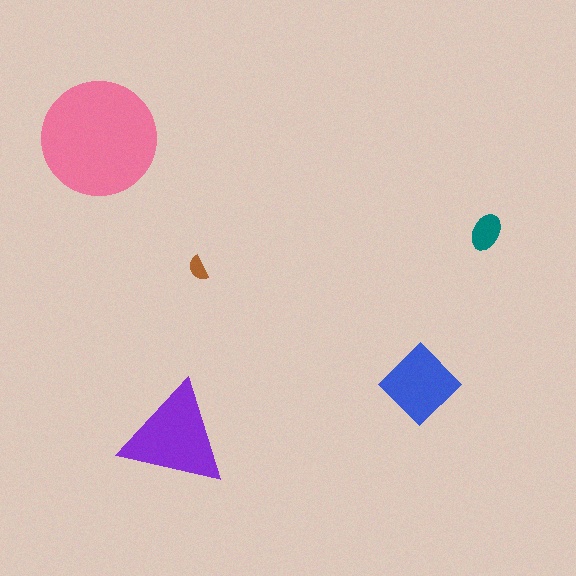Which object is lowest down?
The purple triangle is bottommost.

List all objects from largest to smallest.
The pink circle, the purple triangle, the blue diamond, the teal ellipse, the brown semicircle.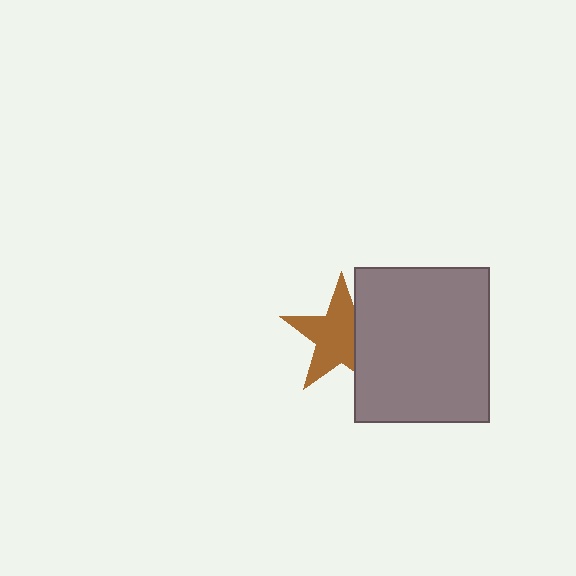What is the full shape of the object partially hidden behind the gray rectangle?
The partially hidden object is a brown star.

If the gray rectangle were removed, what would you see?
You would see the complete brown star.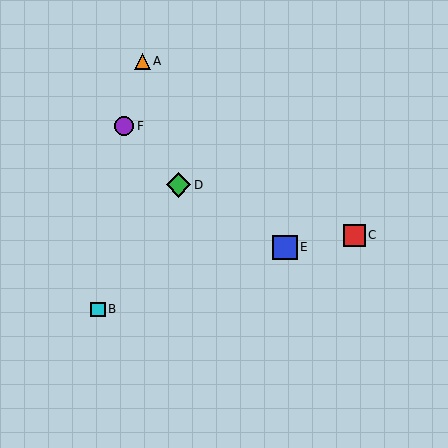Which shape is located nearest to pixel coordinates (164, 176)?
The green diamond (labeled D) at (178, 185) is nearest to that location.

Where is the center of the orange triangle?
The center of the orange triangle is at (142, 61).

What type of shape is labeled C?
Shape C is a red square.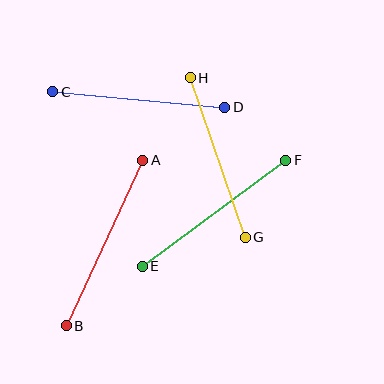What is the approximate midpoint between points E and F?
The midpoint is at approximately (214, 213) pixels.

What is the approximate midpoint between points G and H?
The midpoint is at approximately (218, 157) pixels.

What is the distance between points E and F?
The distance is approximately 179 pixels.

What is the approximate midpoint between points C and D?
The midpoint is at approximately (139, 99) pixels.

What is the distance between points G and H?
The distance is approximately 169 pixels.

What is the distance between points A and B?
The distance is approximately 183 pixels.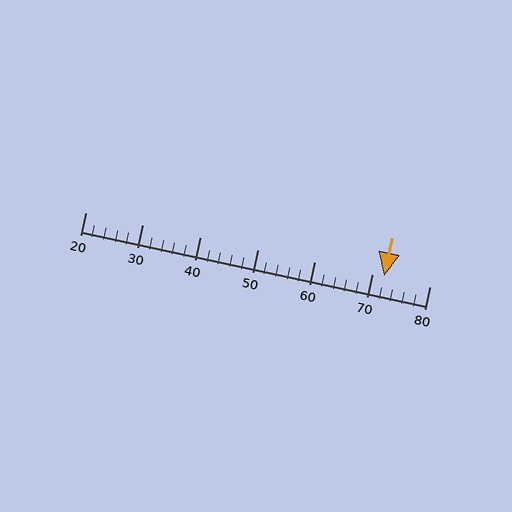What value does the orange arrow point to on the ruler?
The orange arrow points to approximately 72.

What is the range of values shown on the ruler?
The ruler shows values from 20 to 80.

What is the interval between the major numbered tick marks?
The major tick marks are spaced 10 units apart.